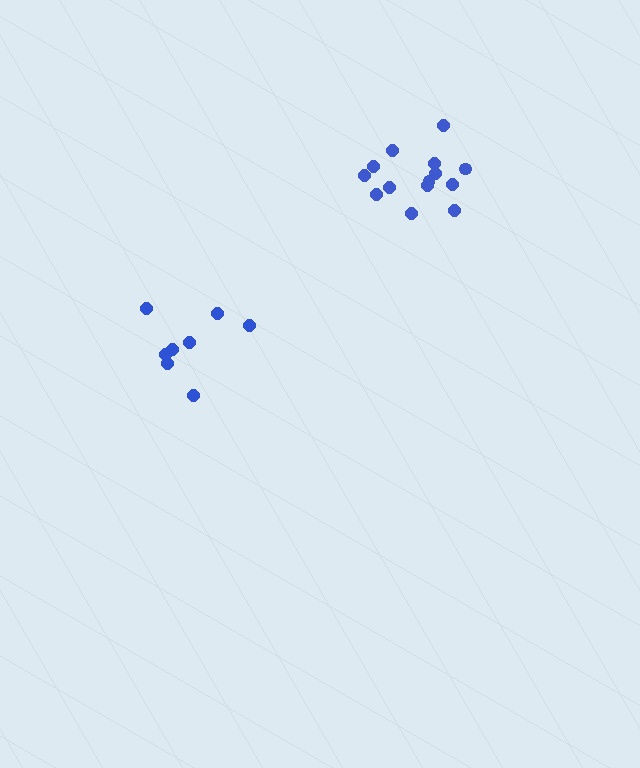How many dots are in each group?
Group 1: 8 dots, Group 2: 14 dots (22 total).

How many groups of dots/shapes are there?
There are 2 groups.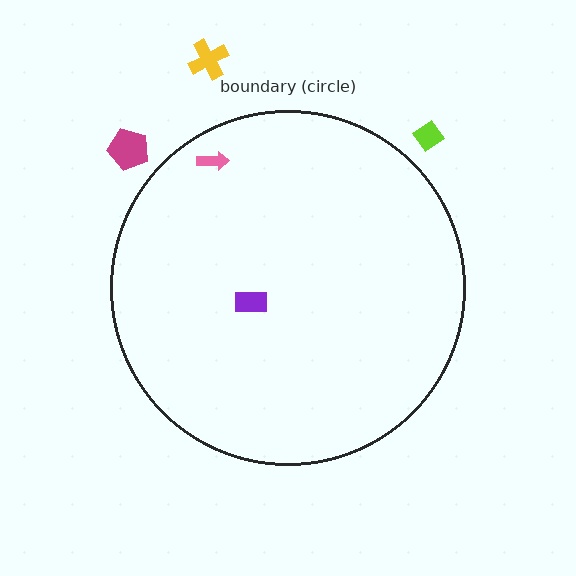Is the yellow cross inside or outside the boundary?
Outside.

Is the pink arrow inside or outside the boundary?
Inside.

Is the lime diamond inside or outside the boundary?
Outside.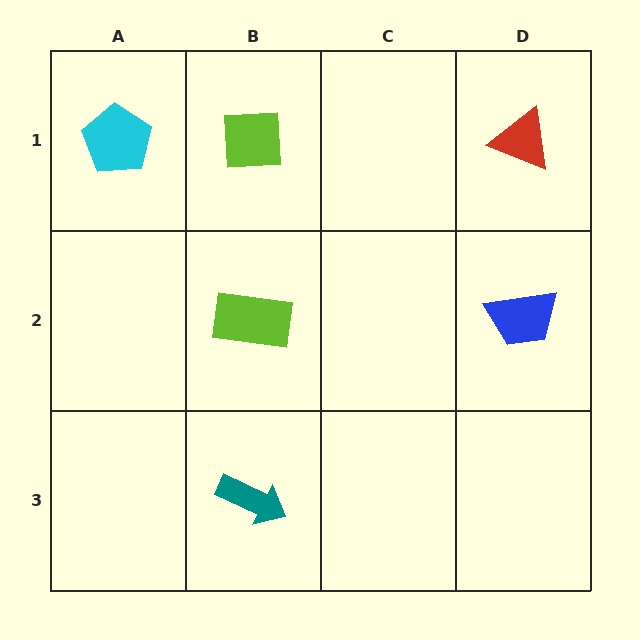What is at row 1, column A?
A cyan pentagon.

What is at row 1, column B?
A lime square.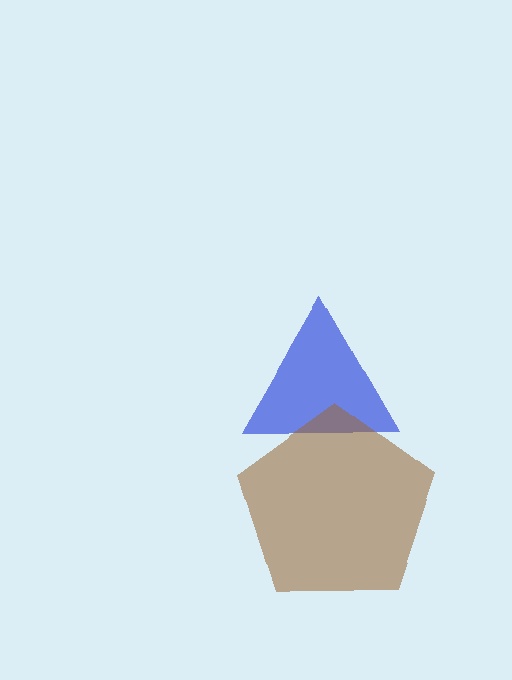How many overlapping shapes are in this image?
There are 2 overlapping shapes in the image.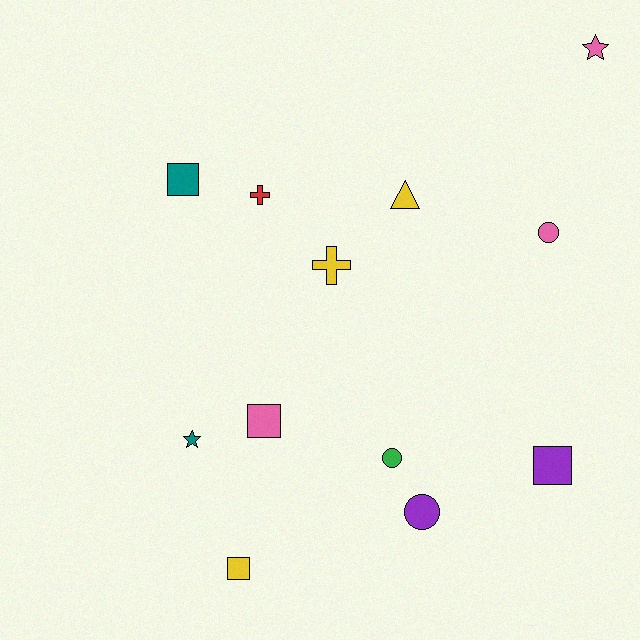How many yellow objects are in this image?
There are 3 yellow objects.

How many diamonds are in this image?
There are no diamonds.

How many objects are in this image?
There are 12 objects.